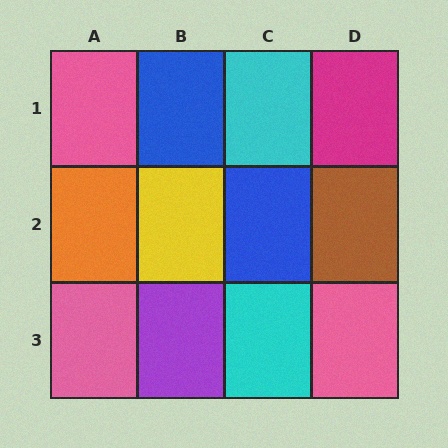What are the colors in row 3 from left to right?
Pink, purple, cyan, pink.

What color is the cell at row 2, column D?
Brown.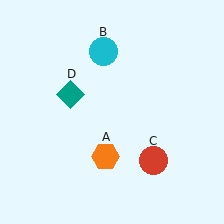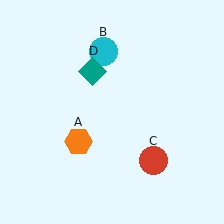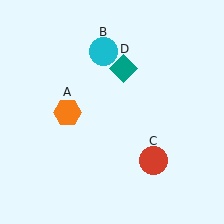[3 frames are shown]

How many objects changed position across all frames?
2 objects changed position: orange hexagon (object A), teal diamond (object D).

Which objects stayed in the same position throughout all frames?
Cyan circle (object B) and red circle (object C) remained stationary.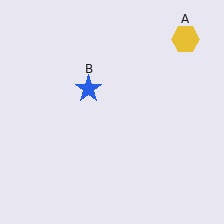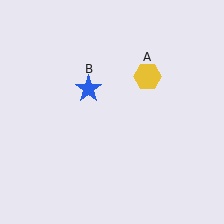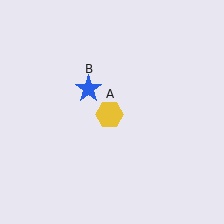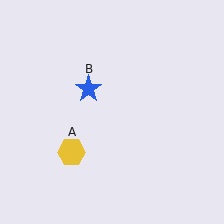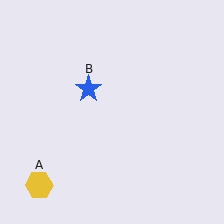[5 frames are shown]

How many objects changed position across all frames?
1 object changed position: yellow hexagon (object A).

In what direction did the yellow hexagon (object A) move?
The yellow hexagon (object A) moved down and to the left.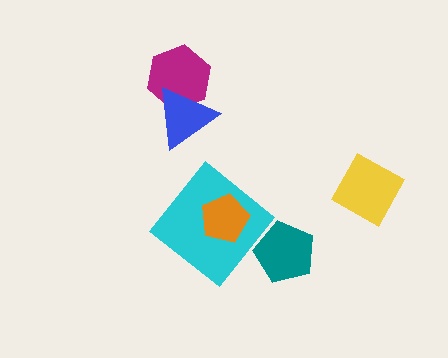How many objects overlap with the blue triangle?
1 object overlaps with the blue triangle.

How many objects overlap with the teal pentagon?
0 objects overlap with the teal pentagon.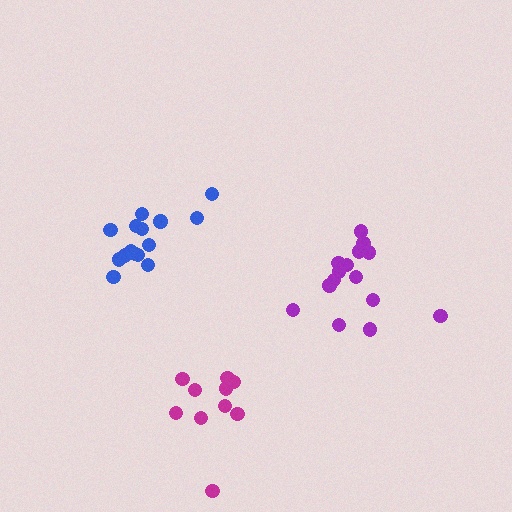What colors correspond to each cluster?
The clusters are colored: blue, purple, magenta.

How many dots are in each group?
Group 1: 15 dots, Group 2: 15 dots, Group 3: 10 dots (40 total).